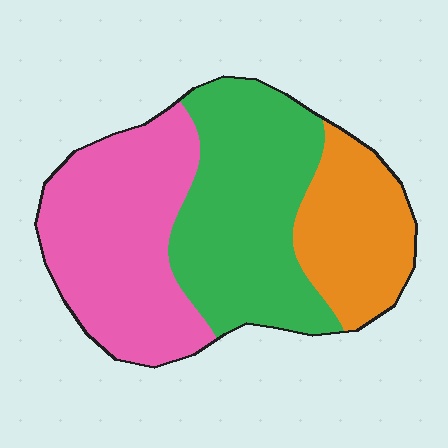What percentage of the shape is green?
Green covers about 40% of the shape.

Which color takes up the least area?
Orange, at roughly 20%.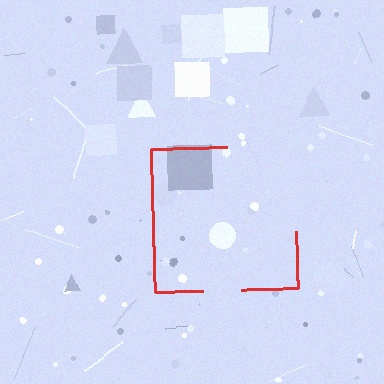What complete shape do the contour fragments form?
The contour fragments form a square.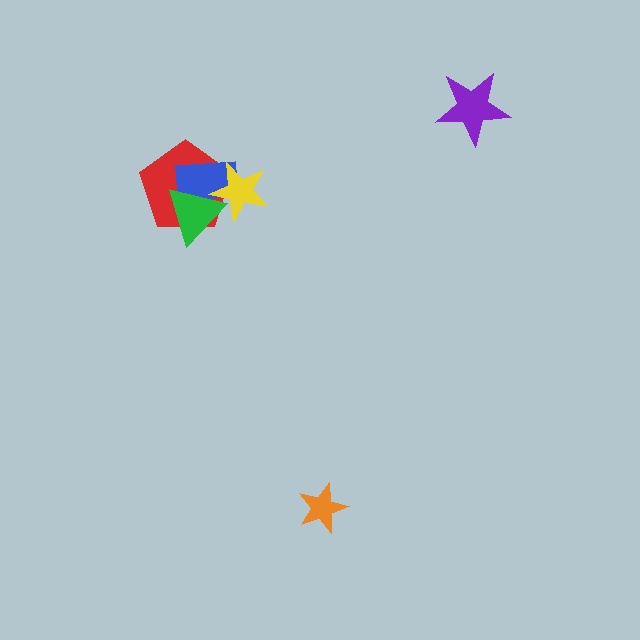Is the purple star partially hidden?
No, no other shape covers it.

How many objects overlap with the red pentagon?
3 objects overlap with the red pentagon.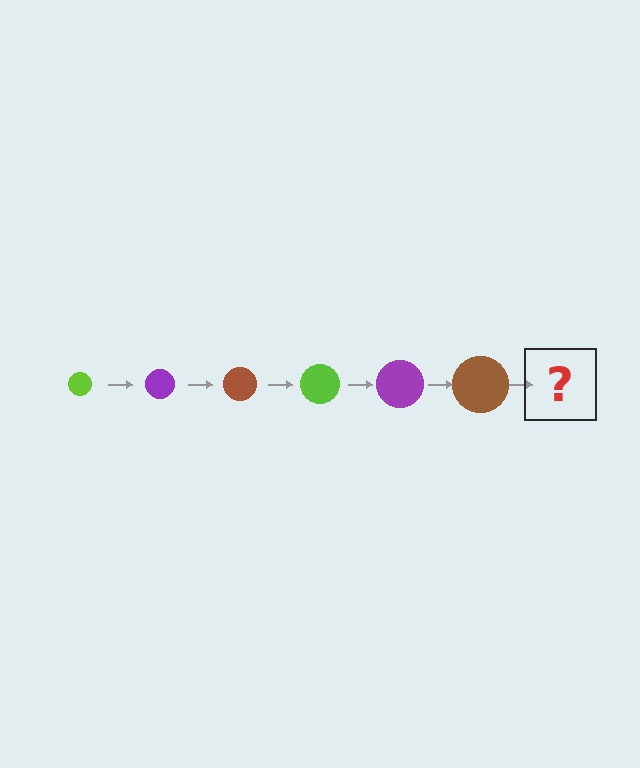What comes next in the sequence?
The next element should be a lime circle, larger than the previous one.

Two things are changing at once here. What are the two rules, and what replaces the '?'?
The two rules are that the circle grows larger each step and the color cycles through lime, purple, and brown. The '?' should be a lime circle, larger than the previous one.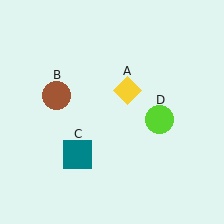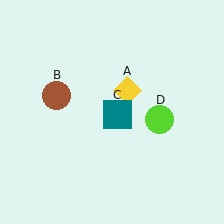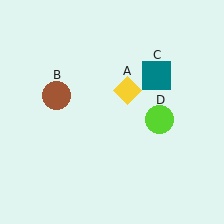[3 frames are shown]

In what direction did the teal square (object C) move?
The teal square (object C) moved up and to the right.